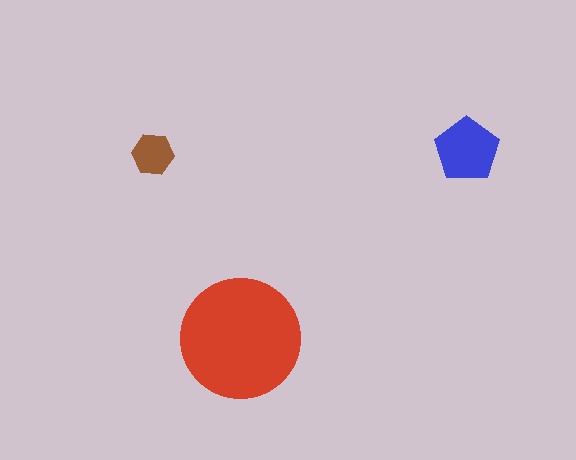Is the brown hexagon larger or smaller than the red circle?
Smaller.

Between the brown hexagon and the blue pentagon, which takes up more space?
The blue pentagon.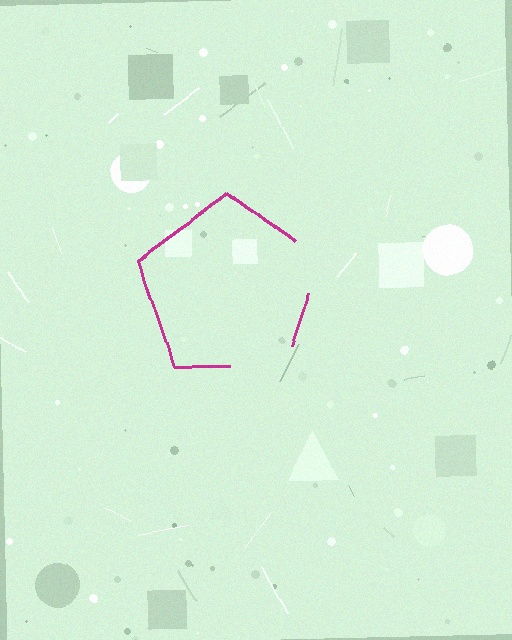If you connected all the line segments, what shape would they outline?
They would outline a pentagon.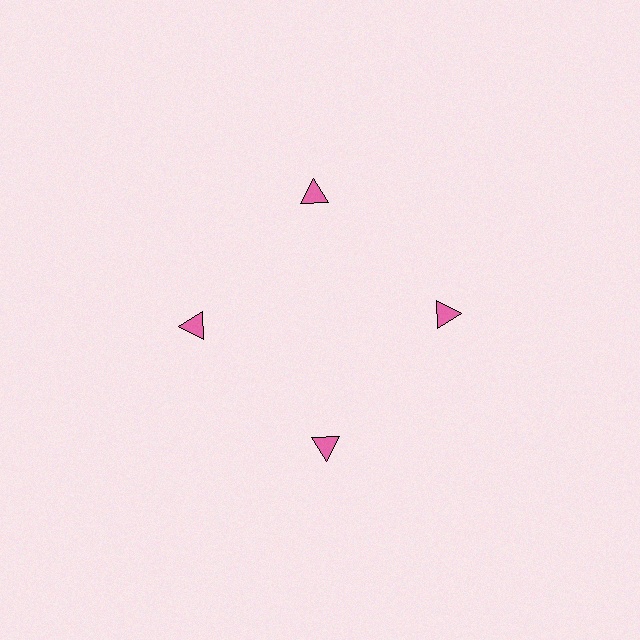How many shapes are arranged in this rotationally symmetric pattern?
There are 4 shapes, arranged in 4 groups of 1.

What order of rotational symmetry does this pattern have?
This pattern has 4-fold rotational symmetry.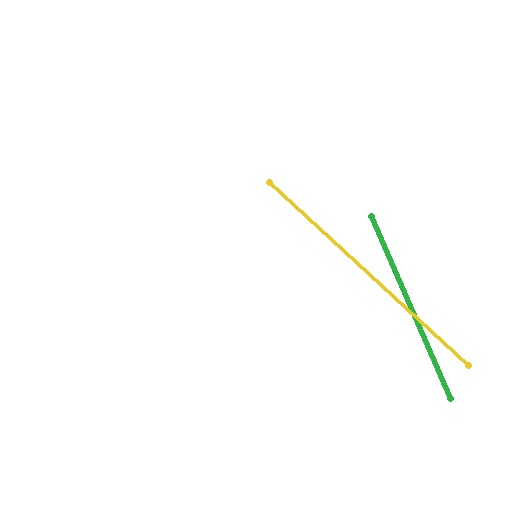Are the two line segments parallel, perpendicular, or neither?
Neither parallel nor perpendicular — they differ by about 24°.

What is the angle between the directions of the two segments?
Approximately 24 degrees.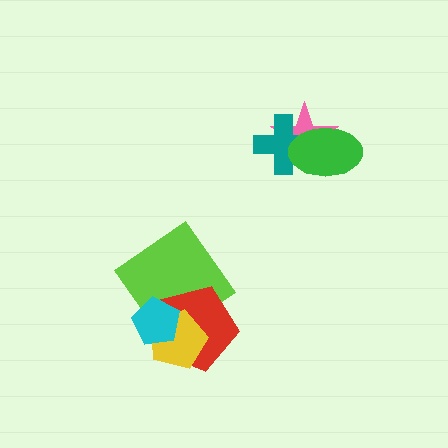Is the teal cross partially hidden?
Yes, it is partially covered by another shape.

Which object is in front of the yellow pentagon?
The cyan pentagon is in front of the yellow pentagon.